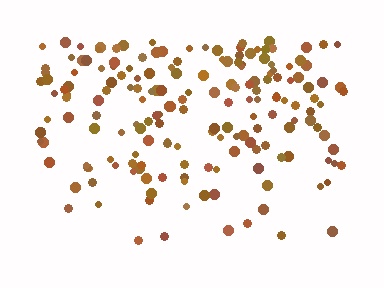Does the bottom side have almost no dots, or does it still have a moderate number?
Still a moderate number, just noticeably fewer than the top.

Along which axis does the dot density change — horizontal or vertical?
Vertical.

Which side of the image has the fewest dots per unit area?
The bottom.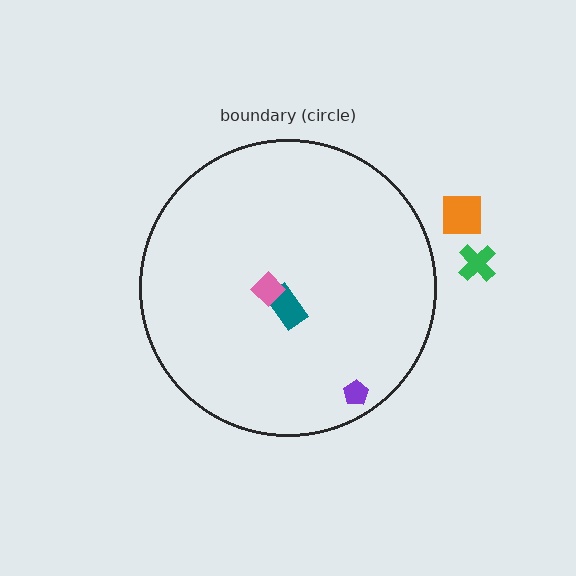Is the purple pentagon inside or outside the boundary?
Inside.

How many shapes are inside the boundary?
3 inside, 2 outside.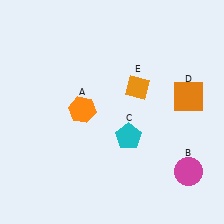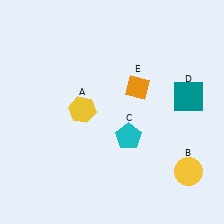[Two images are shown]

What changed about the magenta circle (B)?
In Image 1, B is magenta. In Image 2, it changed to yellow.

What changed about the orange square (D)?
In Image 1, D is orange. In Image 2, it changed to teal.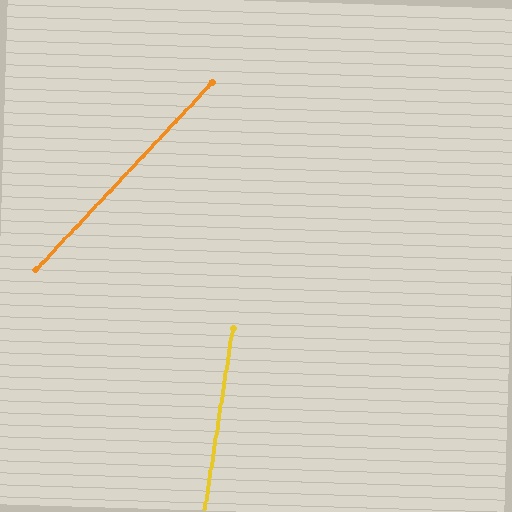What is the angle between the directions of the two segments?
Approximately 34 degrees.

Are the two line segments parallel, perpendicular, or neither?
Neither parallel nor perpendicular — they differ by about 34°.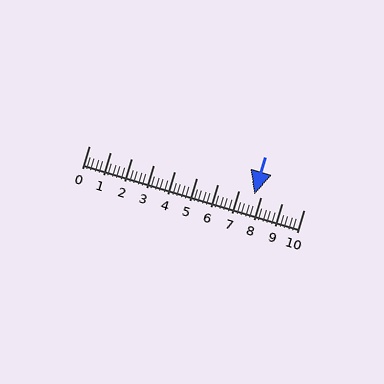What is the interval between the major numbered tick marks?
The major tick marks are spaced 1 units apart.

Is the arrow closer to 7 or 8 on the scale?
The arrow is closer to 8.